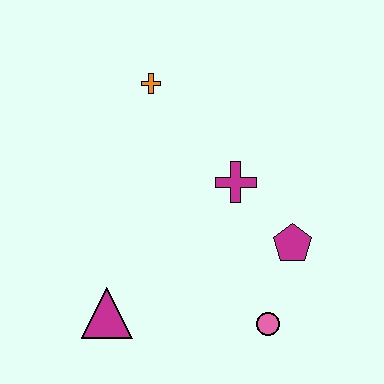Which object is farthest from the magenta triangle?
The orange cross is farthest from the magenta triangle.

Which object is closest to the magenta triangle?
The pink circle is closest to the magenta triangle.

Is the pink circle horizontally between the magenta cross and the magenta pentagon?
Yes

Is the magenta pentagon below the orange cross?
Yes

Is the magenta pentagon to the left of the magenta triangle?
No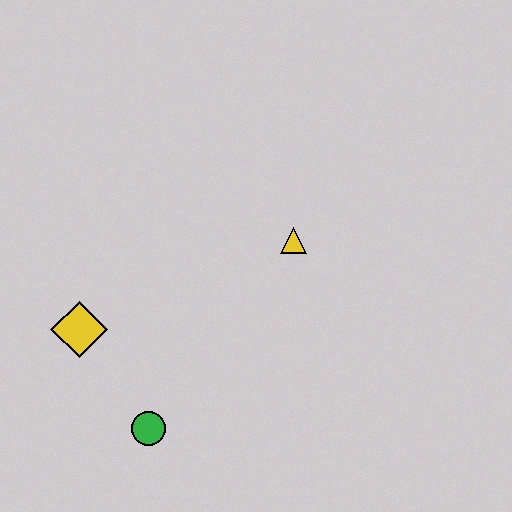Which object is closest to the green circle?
The yellow diamond is closest to the green circle.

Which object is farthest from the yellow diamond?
The yellow triangle is farthest from the yellow diamond.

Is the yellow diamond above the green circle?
Yes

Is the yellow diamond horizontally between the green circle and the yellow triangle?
No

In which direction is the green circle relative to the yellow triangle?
The green circle is below the yellow triangle.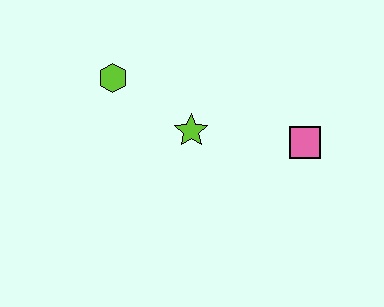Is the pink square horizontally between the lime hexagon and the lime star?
No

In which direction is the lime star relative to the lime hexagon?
The lime star is to the right of the lime hexagon.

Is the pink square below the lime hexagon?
Yes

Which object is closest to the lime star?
The lime hexagon is closest to the lime star.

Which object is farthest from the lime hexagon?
The pink square is farthest from the lime hexagon.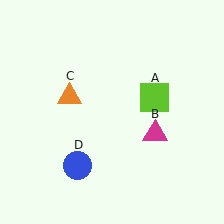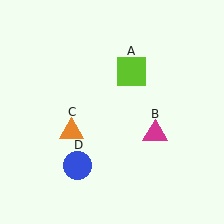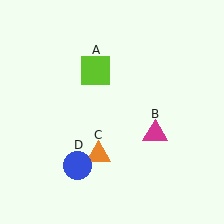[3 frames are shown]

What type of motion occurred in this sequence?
The lime square (object A), orange triangle (object C) rotated counterclockwise around the center of the scene.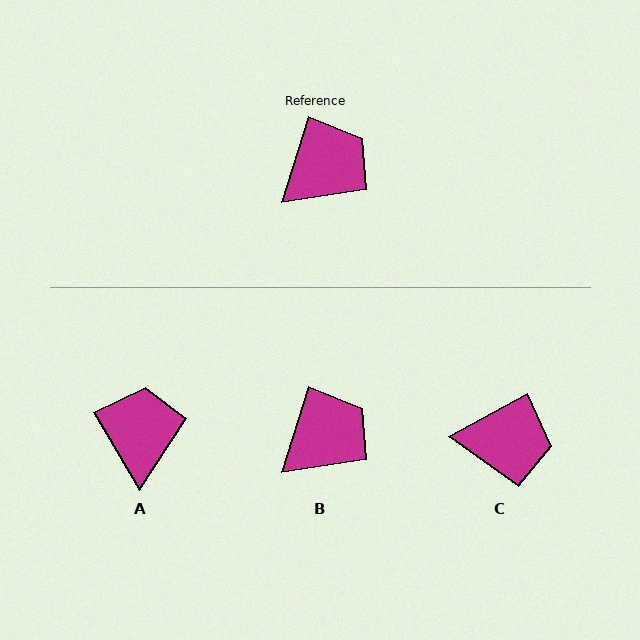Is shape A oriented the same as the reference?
No, it is off by about 48 degrees.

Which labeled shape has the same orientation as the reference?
B.